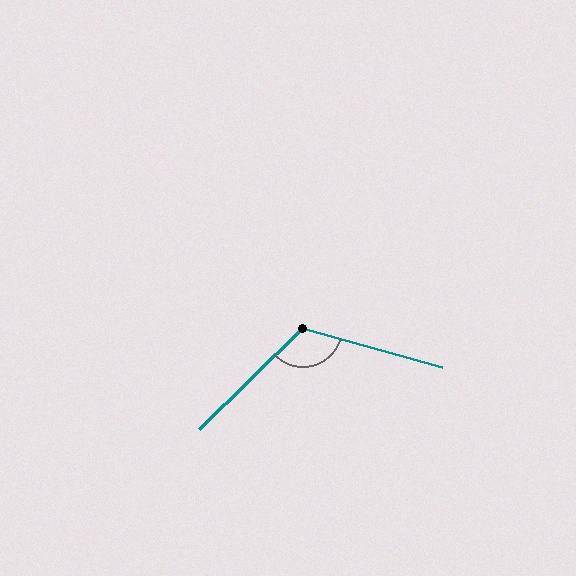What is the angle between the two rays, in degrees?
Approximately 120 degrees.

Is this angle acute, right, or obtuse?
It is obtuse.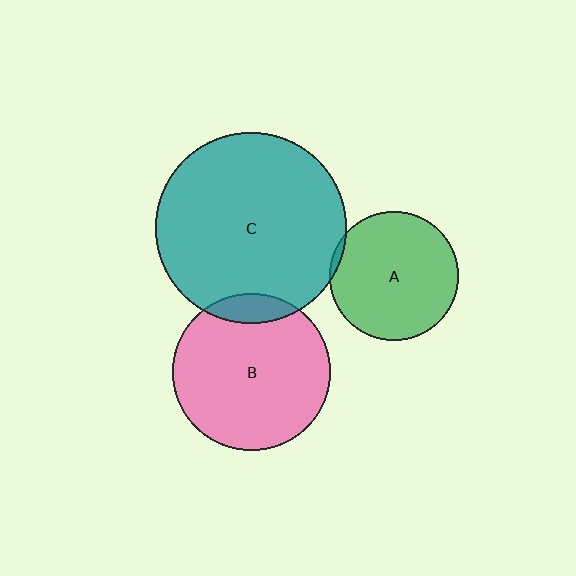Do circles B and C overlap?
Yes.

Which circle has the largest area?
Circle C (teal).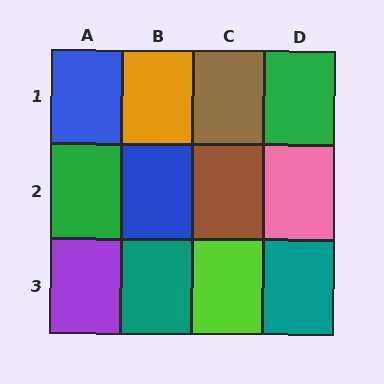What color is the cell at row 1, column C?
Brown.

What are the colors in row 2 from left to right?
Green, blue, brown, pink.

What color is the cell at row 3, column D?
Teal.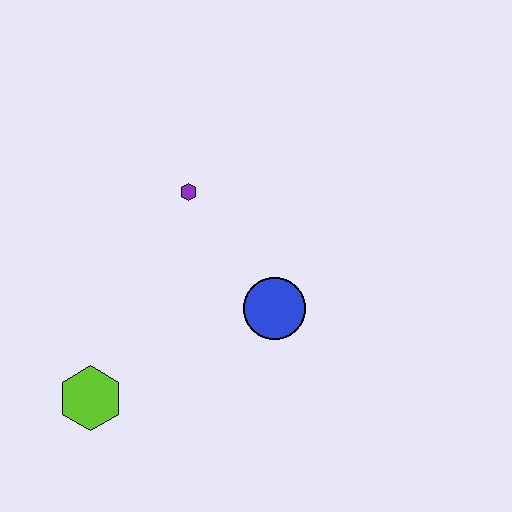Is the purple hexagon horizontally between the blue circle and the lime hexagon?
Yes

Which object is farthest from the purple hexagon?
The lime hexagon is farthest from the purple hexagon.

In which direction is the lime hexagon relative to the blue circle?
The lime hexagon is to the left of the blue circle.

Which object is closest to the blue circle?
The purple hexagon is closest to the blue circle.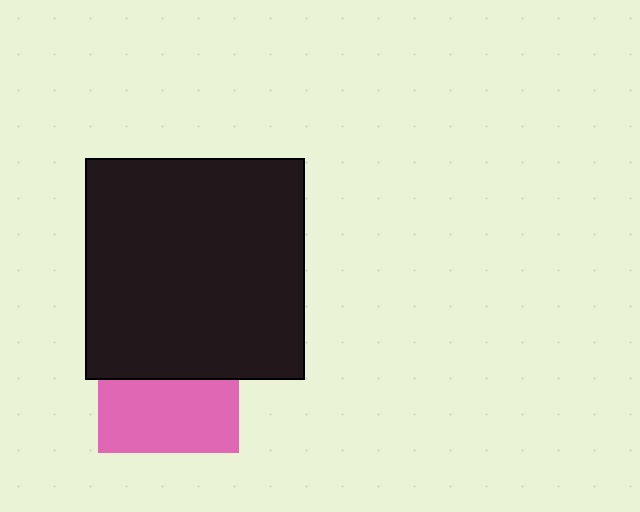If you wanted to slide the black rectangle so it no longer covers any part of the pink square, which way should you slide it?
Slide it up — that is the most direct way to separate the two shapes.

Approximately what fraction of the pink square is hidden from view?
Roughly 48% of the pink square is hidden behind the black rectangle.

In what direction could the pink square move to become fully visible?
The pink square could move down. That would shift it out from behind the black rectangle entirely.